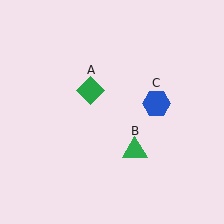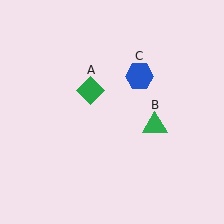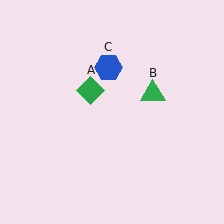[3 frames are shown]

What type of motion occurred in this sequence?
The green triangle (object B), blue hexagon (object C) rotated counterclockwise around the center of the scene.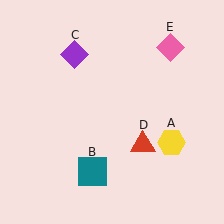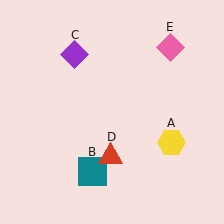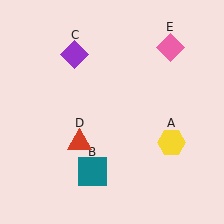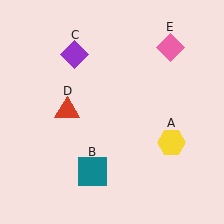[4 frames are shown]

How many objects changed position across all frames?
1 object changed position: red triangle (object D).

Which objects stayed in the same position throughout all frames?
Yellow hexagon (object A) and teal square (object B) and purple diamond (object C) and pink diamond (object E) remained stationary.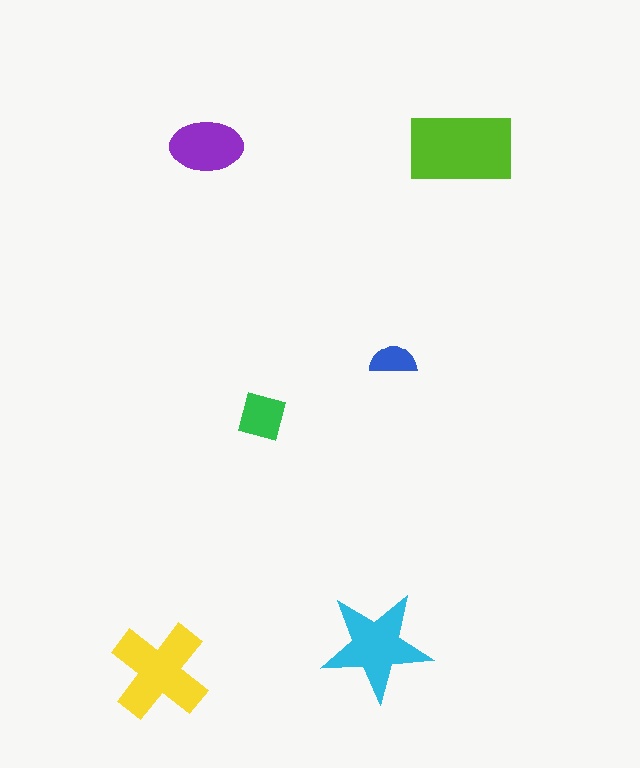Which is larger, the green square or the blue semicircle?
The green square.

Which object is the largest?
The lime rectangle.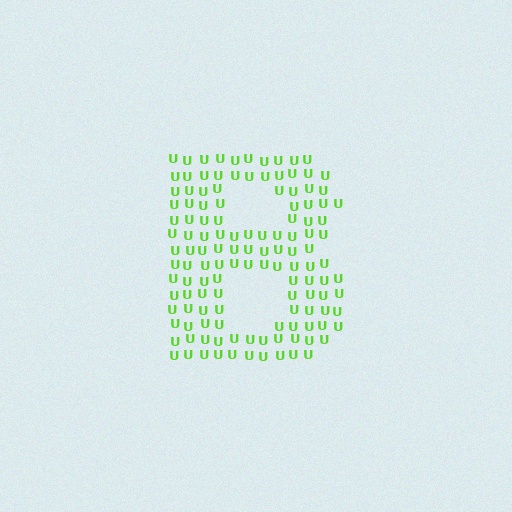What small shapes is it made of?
It is made of small letter U's.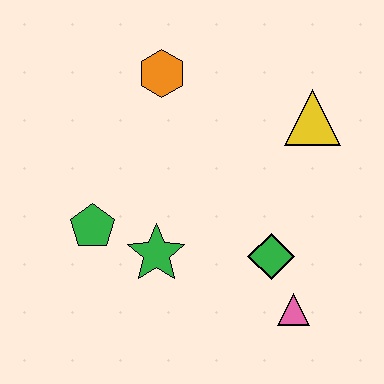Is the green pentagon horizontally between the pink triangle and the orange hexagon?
No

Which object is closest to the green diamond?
The pink triangle is closest to the green diamond.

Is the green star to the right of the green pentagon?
Yes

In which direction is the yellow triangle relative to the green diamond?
The yellow triangle is above the green diamond.